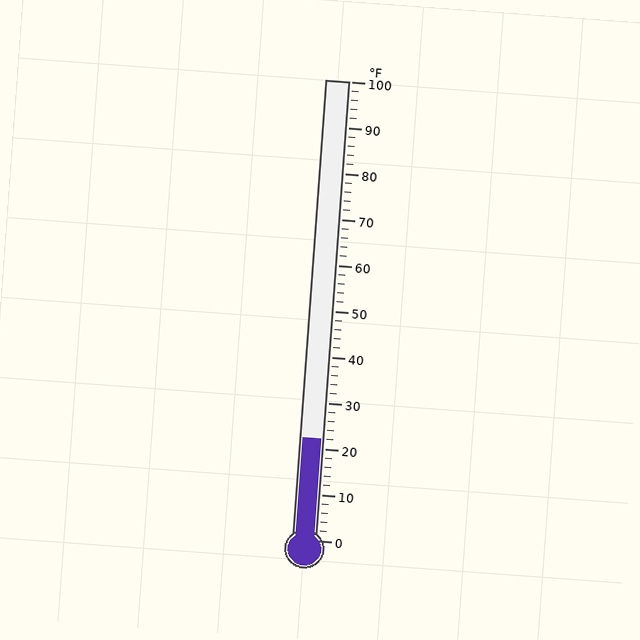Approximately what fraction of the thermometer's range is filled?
The thermometer is filled to approximately 20% of its range.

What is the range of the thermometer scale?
The thermometer scale ranges from 0°F to 100°F.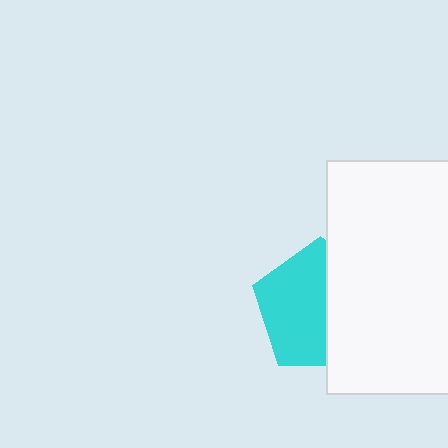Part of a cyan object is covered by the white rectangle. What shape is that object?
It is a pentagon.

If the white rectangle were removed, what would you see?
You would see the complete cyan pentagon.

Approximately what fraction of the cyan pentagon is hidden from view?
Roughly 44% of the cyan pentagon is hidden behind the white rectangle.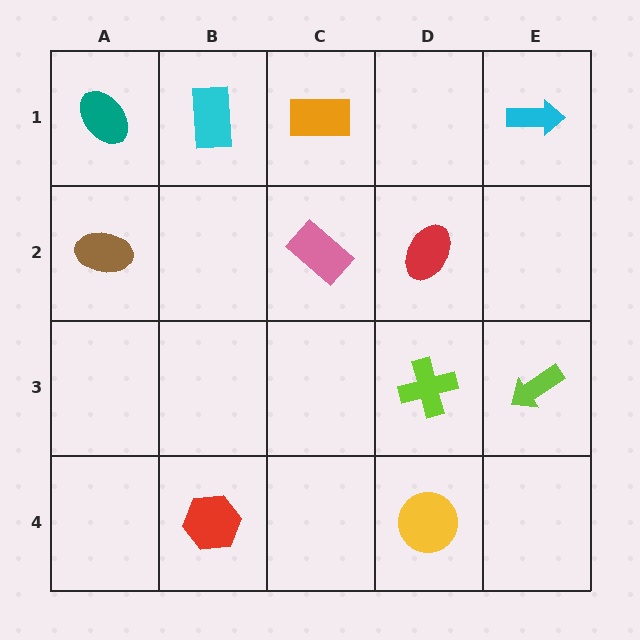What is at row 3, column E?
A lime arrow.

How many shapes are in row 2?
3 shapes.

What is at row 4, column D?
A yellow circle.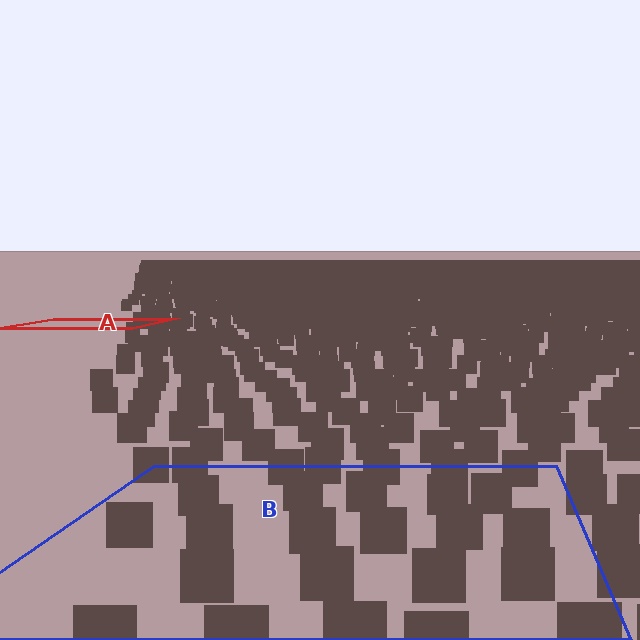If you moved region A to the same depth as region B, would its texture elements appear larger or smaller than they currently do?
They would appear larger. At a closer depth, the same texture elements are projected at a bigger on-screen size.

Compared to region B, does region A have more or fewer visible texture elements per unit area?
Region A has more texture elements per unit area — they are packed more densely because it is farther away.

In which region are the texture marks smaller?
The texture marks are smaller in region A, because it is farther away.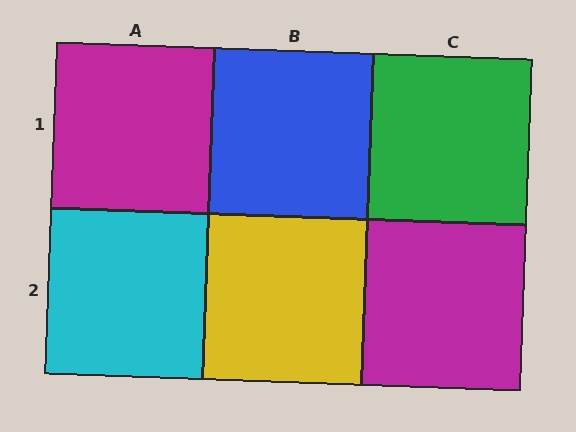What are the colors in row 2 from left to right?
Cyan, yellow, magenta.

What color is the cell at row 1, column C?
Green.